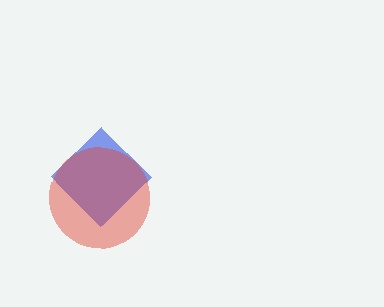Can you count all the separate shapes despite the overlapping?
Yes, there are 2 separate shapes.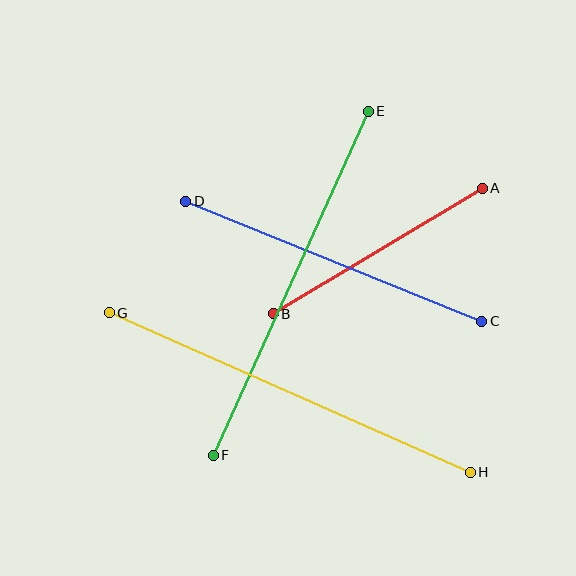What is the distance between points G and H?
The distance is approximately 395 pixels.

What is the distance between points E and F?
The distance is approximately 377 pixels.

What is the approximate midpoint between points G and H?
The midpoint is at approximately (290, 393) pixels.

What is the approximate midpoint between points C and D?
The midpoint is at approximately (334, 261) pixels.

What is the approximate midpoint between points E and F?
The midpoint is at approximately (291, 283) pixels.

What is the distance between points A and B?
The distance is approximately 244 pixels.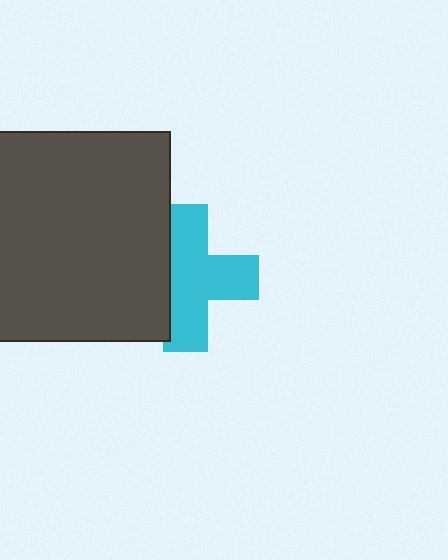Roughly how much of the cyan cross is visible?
Most of it is visible (roughly 69%).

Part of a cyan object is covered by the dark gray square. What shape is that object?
It is a cross.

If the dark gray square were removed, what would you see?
You would see the complete cyan cross.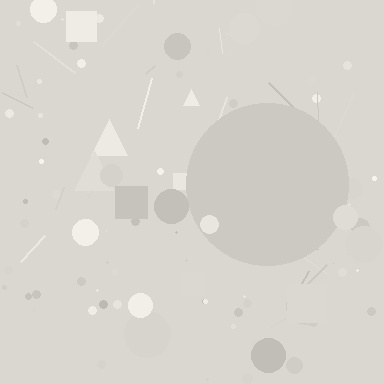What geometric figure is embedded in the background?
A circle is embedded in the background.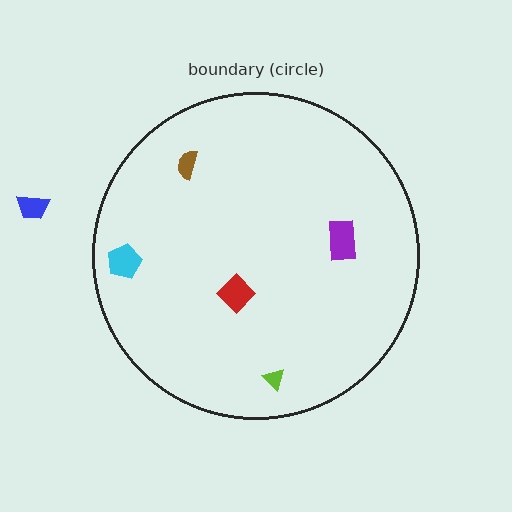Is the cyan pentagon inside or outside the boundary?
Inside.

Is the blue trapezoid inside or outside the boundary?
Outside.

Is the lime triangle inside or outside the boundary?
Inside.